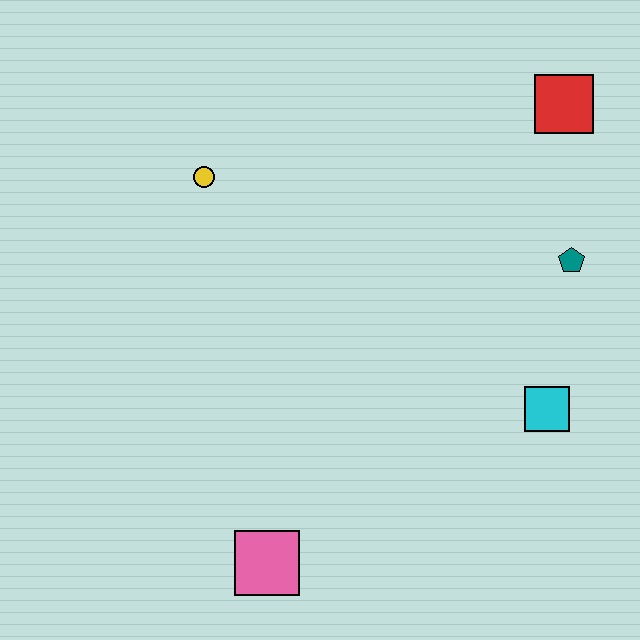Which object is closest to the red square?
The teal pentagon is closest to the red square.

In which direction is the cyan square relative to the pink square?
The cyan square is to the right of the pink square.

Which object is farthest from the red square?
The pink square is farthest from the red square.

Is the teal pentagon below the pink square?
No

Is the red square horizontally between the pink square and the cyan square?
No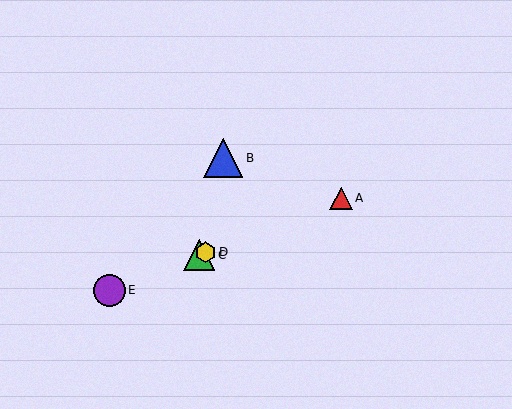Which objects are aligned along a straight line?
Objects A, C, D, E are aligned along a straight line.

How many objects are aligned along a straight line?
4 objects (A, C, D, E) are aligned along a straight line.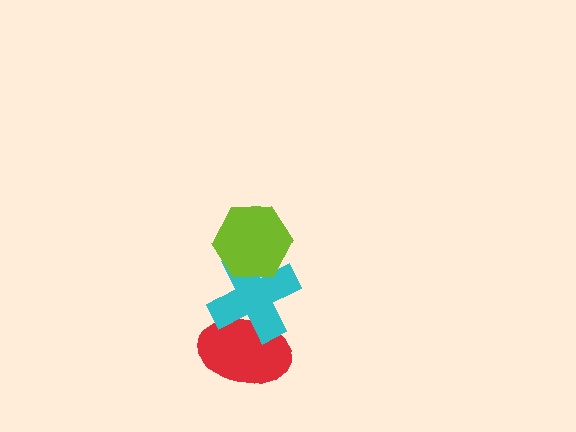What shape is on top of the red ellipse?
The cyan cross is on top of the red ellipse.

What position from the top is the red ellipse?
The red ellipse is 3rd from the top.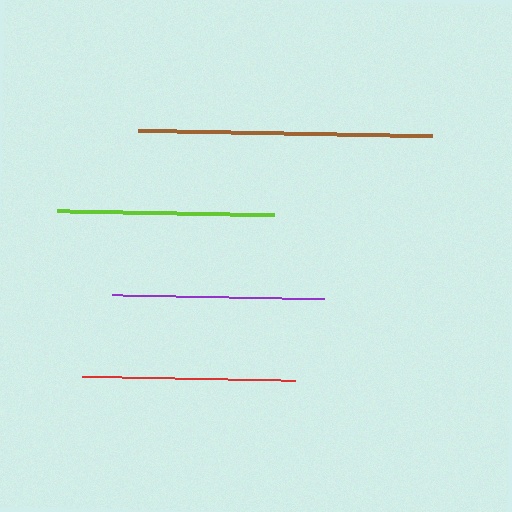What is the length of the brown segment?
The brown segment is approximately 294 pixels long.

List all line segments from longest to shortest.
From longest to shortest: brown, lime, red, purple.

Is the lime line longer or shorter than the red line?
The lime line is longer than the red line.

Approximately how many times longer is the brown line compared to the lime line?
The brown line is approximately 1.4 times the length of the lime line.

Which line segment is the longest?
The brown line is the longest at approximately 294 pixels.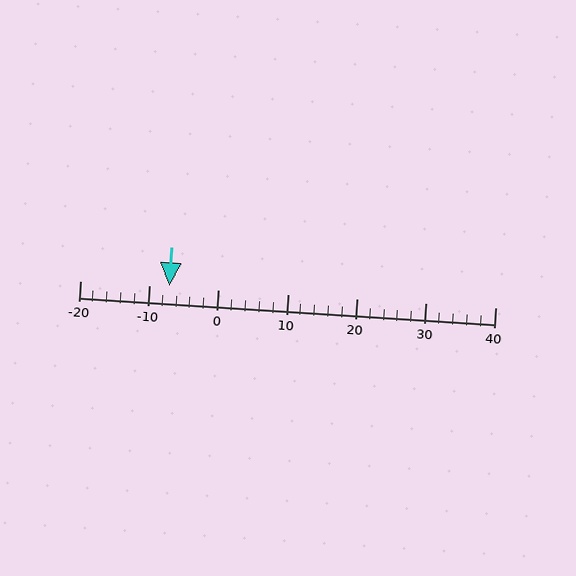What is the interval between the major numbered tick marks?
The major tick marks are spaced 10 units apart.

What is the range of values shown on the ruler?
The ruler shows values from -20 to 40.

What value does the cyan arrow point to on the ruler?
The cyan arrow points to approximately -7.